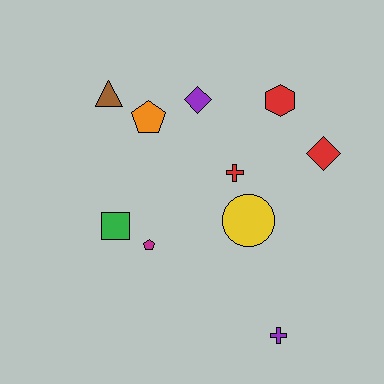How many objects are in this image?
There are 10 objects.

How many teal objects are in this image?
There are no teal objects.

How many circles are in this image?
There is 1 circle.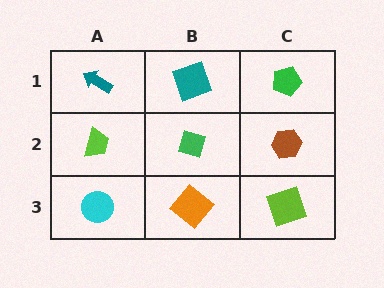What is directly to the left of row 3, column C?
An orange diamond.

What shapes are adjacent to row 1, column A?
A lime trapezoid (row 2, column A), a teal square (row 1, column B).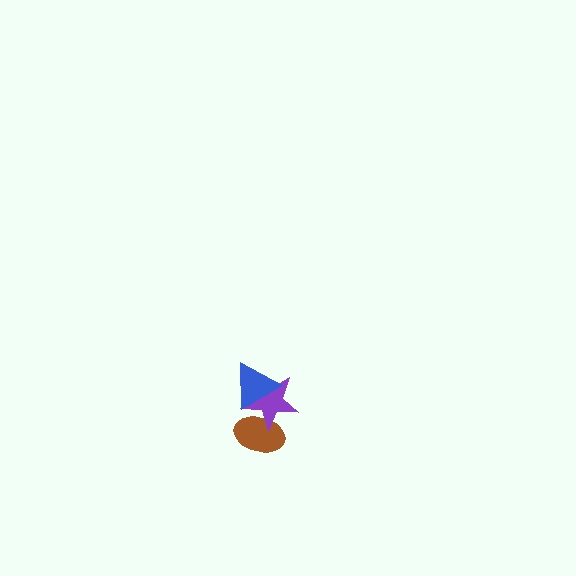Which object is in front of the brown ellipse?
The purple star is in front of the brown ellipse.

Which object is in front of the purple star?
The blue triangle is in front of the purple star.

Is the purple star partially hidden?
Yes, it is partially covered by another shape.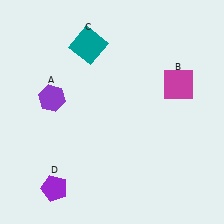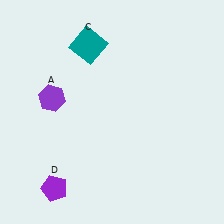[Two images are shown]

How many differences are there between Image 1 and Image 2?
There is 1 difference between the two images.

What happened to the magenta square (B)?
The magenta square (B) was removed in Image 2. It was in the top-right area of Image 1.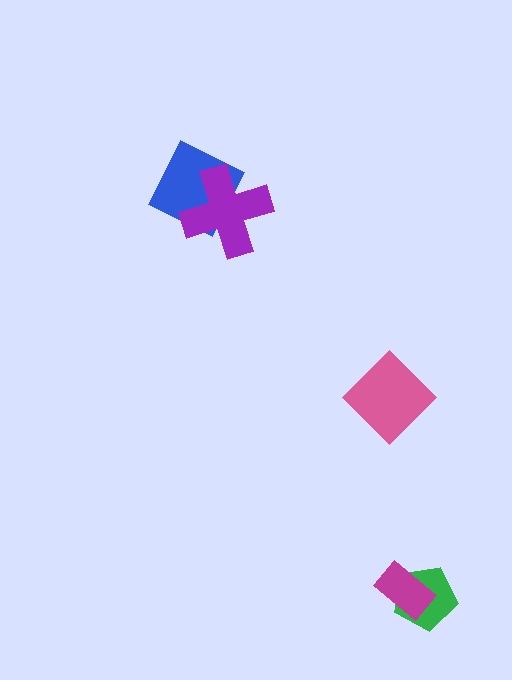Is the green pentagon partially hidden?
Yes, it is partially covered by another shape.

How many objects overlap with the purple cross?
1 object overlaps with the purple cross.